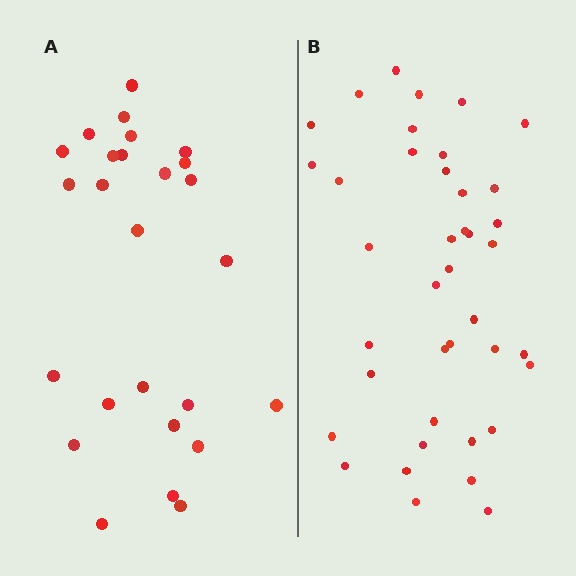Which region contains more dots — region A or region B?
Region B (the right region) has more dots.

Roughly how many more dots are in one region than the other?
Region B has approximately 15 more dots than region A.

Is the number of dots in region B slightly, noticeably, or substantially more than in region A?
Region B has substantially more. The ratio is roughly 1.5 to 1.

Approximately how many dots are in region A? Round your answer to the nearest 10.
About 30 dots. (The exact count is 26, which rounds to 30.)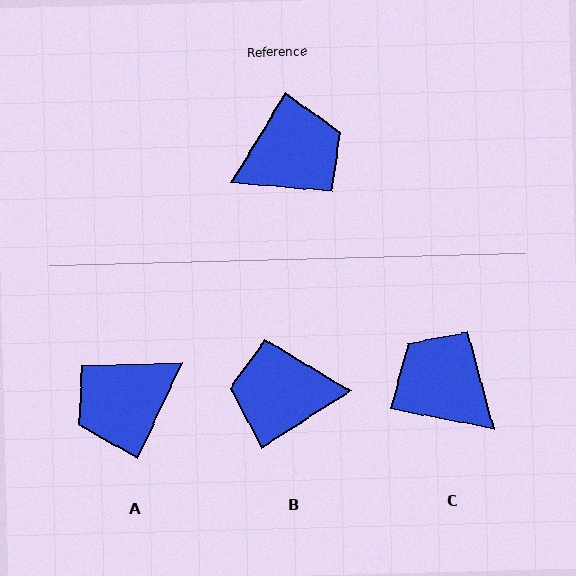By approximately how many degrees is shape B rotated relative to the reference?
Approximately 153 degrees counter-clockwise.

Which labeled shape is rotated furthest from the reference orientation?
A, about 174 degrees away.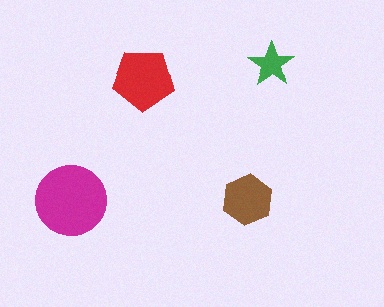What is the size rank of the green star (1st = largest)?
4th.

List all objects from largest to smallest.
The magenta circle, the red pentagon, the brown hexagon, the green star.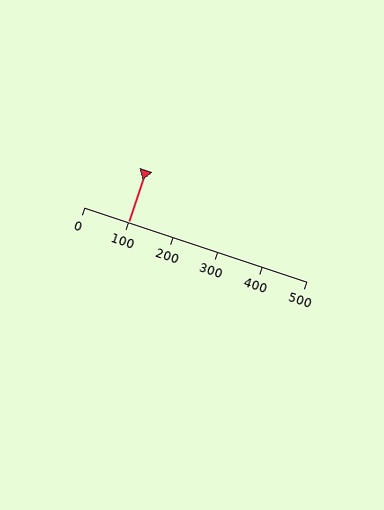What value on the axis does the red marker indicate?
The marker indicates approximately 100.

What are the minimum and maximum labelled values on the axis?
The axis runs from 0 to 500.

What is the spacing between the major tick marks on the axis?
The major ticks are spaced 100 apart.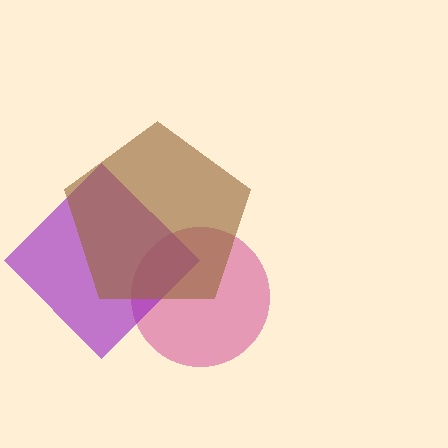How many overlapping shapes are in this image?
There are 3 overlapping shapes in the image.